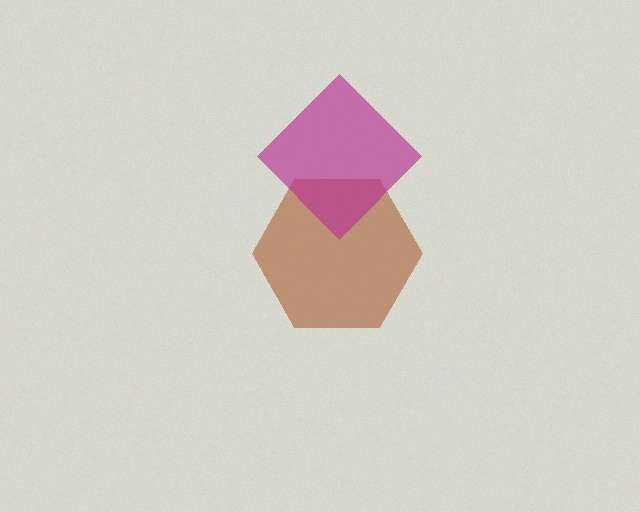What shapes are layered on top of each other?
The layered shapes are: a brown hexagon, a magenta diamond.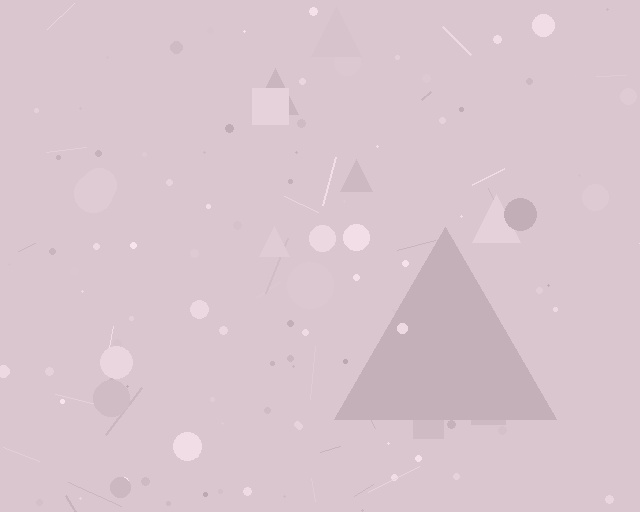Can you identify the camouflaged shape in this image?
The camouflaged shape is a triangle.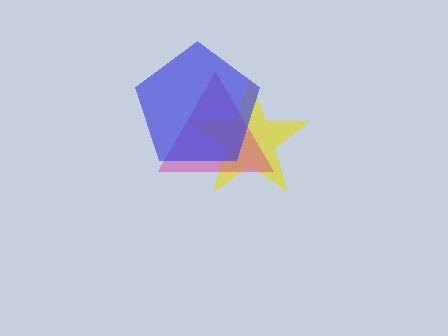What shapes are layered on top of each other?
The layered shapes are: a yellow star, a magenta triangle, a blue pentagon.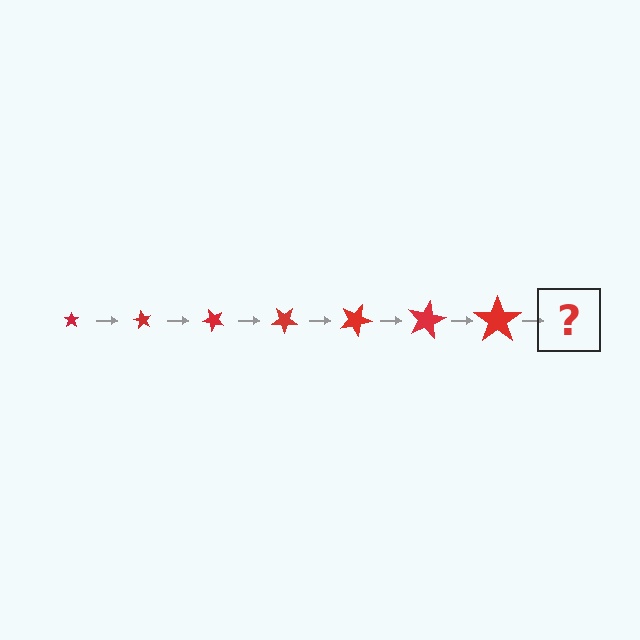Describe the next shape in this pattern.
It should be a star, larger than the previous one and rotated 420 degrees from the start.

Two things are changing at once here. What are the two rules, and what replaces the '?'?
The two rules are that the star grows larger each step and it rotates 60 degrees each step. The '?' should be a star, larger than the previous one and rotated 420 degrees from the start.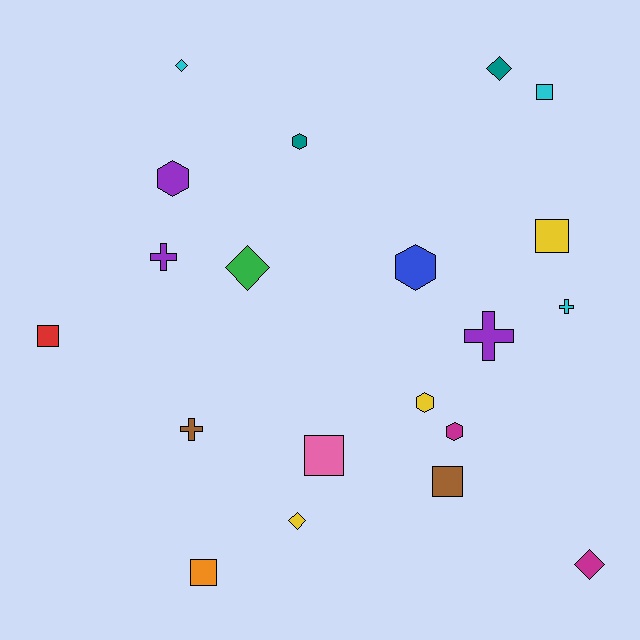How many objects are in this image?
There are 20 objects.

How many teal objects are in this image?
There are 2 teal objects.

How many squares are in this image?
There are 6 squares.